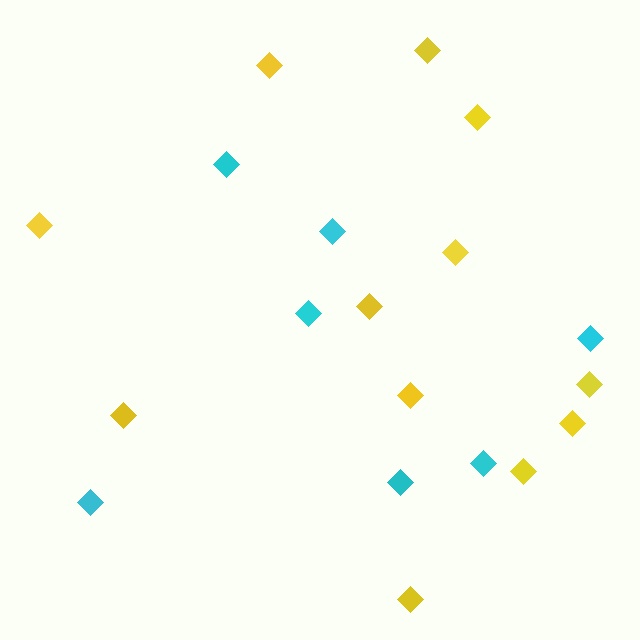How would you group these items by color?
There are 2 groups: one group of cyan diamonds (7) and one group of yellow diamonds (12).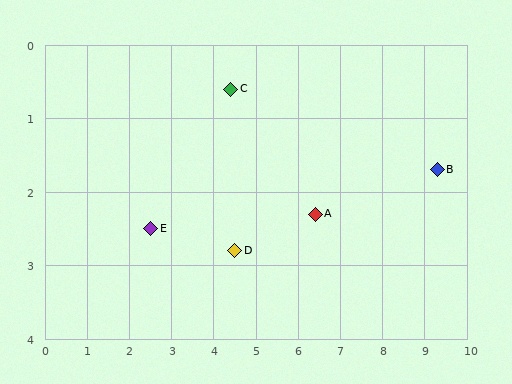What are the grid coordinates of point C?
Point C is at approximately (4.4, 0.6).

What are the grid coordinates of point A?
Point A is at approximately (6.4, 2.3).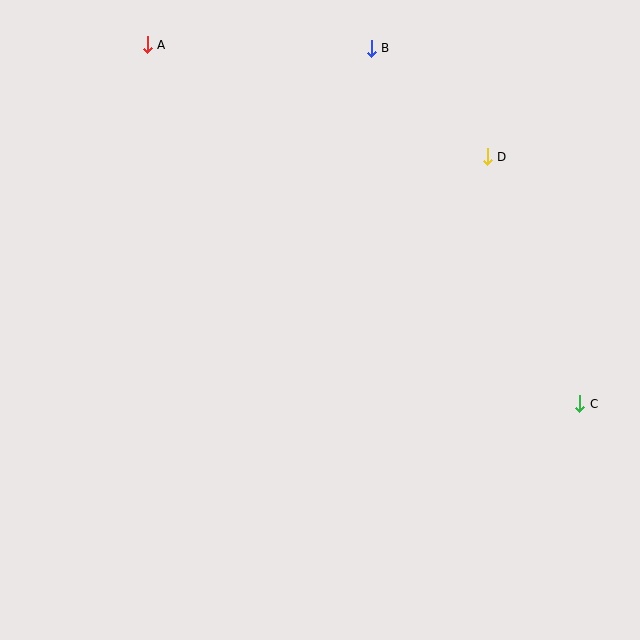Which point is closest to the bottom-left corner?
Point A is closest to the bottom-left corner.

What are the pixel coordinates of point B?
Point B is at (371, 48).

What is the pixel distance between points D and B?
The distance between D and B is 159 pixels.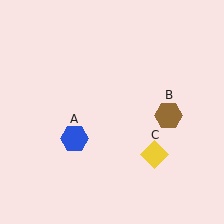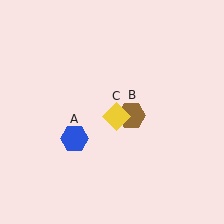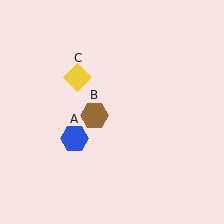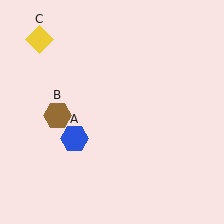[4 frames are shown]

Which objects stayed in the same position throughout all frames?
Blue hexagon (object A) remained stationary.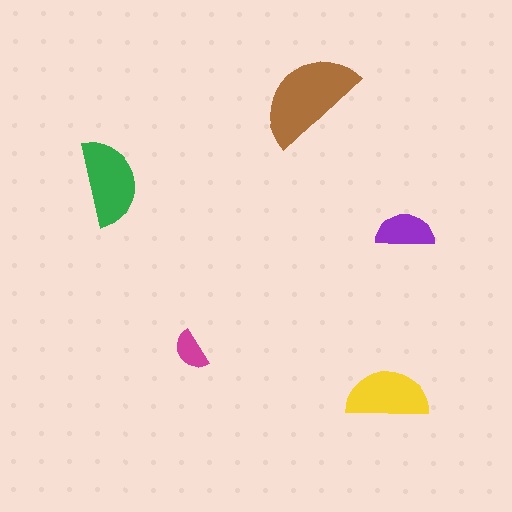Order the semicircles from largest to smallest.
the brown one, the green one, the yellow one, the purple one, the magenta one.